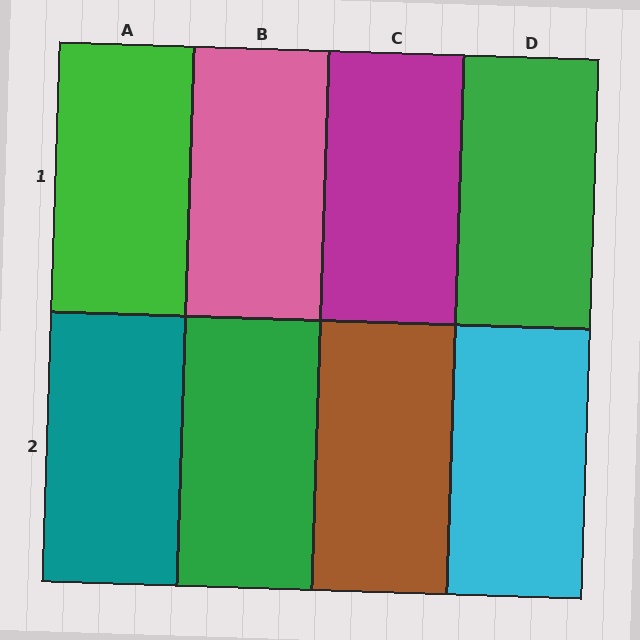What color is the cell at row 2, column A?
Teal.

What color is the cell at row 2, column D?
Cyan.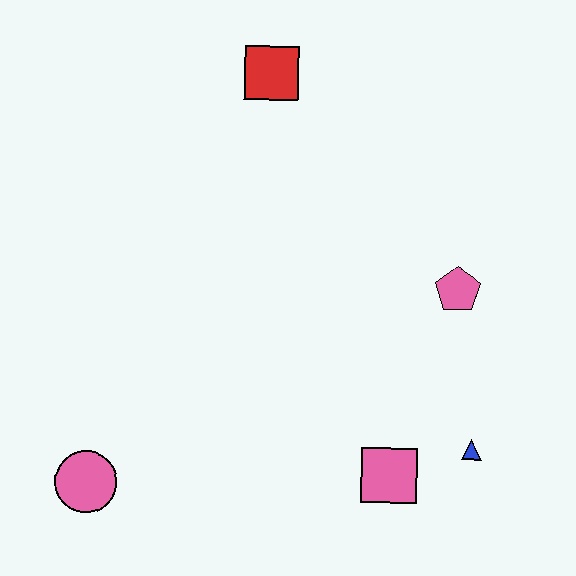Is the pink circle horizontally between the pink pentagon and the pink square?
No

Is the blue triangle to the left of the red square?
No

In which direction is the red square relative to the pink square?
The red square is above the pink square.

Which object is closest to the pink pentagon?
The blue triangle is closest to the pink pentagon.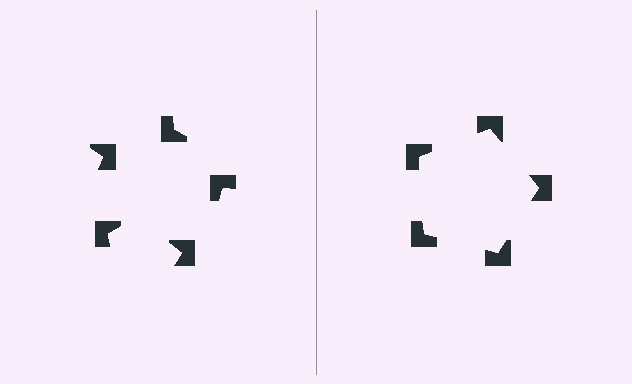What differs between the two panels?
The notched squares are positioned identically on both sides; only the wedge orientations differ. On the right they align to a pentagon; on the left they are misaligned.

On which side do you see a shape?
An illusory pentagon appears on the right side. On the left side the wedge cuts are rotated, so no coherent shape forms.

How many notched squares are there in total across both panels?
10 — 5 on each side.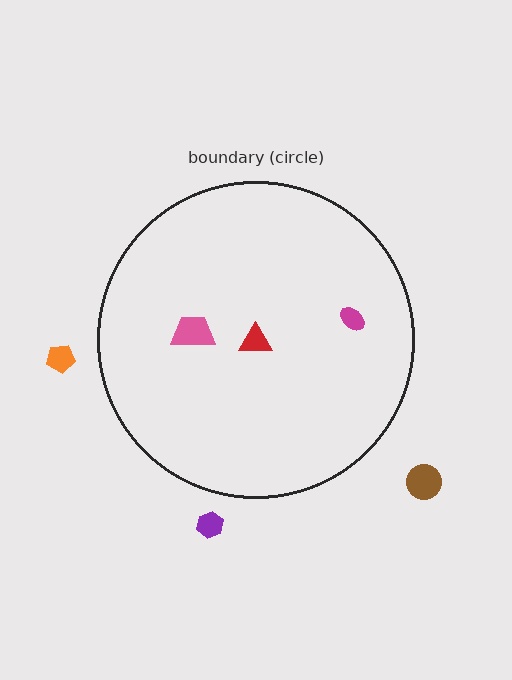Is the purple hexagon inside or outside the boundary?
Outside.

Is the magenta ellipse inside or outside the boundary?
Inside.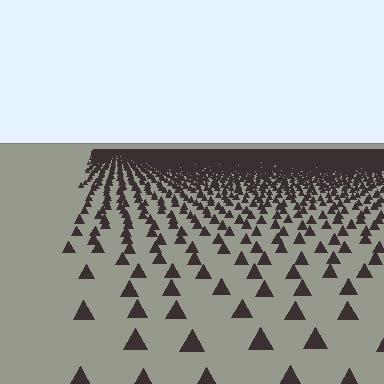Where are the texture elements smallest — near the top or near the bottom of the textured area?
Near the top.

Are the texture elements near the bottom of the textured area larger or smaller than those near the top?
Larger. Near the bottom, elements are closer to the viewer and appear at a bigger on-screen size.